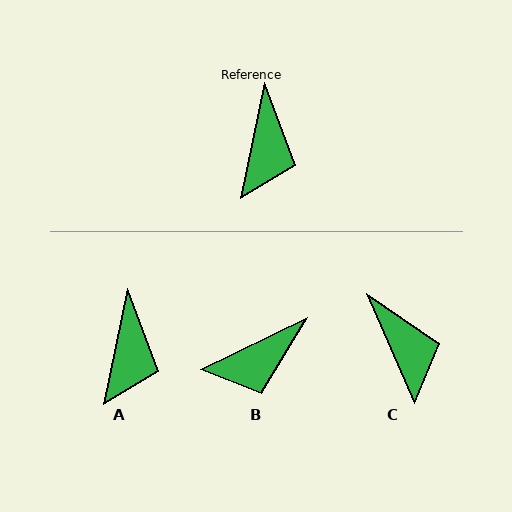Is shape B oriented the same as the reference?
No, it is off by about 52 degrees.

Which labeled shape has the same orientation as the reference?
A.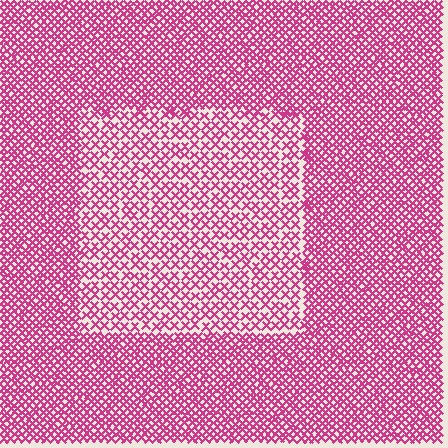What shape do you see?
I see a rectangle.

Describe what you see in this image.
The image contains small magenta elements arranged at two different densities. A rectangle-shaped region is visible where the elements are less densely packed than the surrounding area.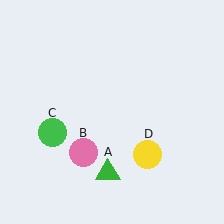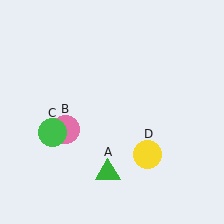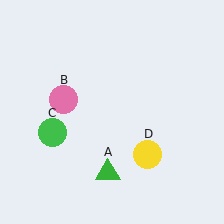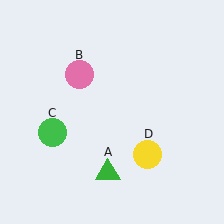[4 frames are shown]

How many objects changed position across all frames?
1 object changed position: pink circle (object B).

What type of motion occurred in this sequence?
The pink circle (object B) rotated clockwise around the center of the scene.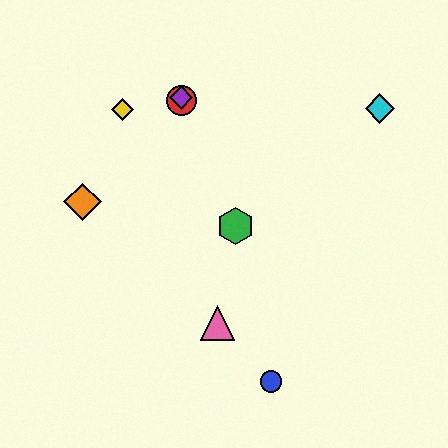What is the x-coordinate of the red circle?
The red circle is at x≈181.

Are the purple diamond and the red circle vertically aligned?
Yes, both are at x≈181.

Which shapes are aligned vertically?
The red circle, the purple diamond are aligned vertically.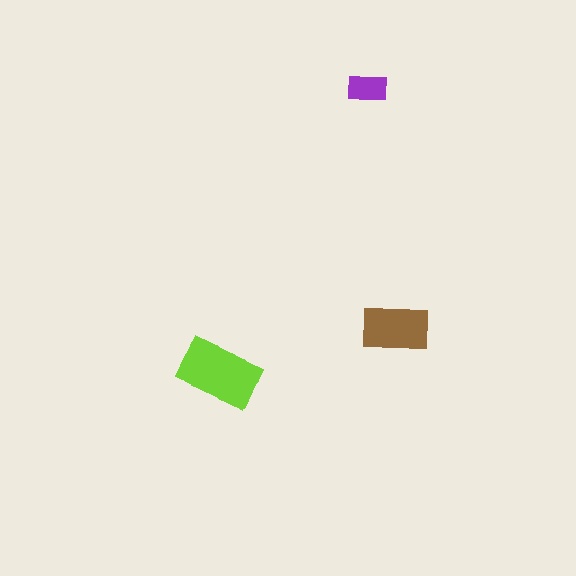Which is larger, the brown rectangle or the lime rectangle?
The lime one.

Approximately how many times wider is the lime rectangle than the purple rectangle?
About 2 times wider.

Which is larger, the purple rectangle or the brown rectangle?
The brown one.